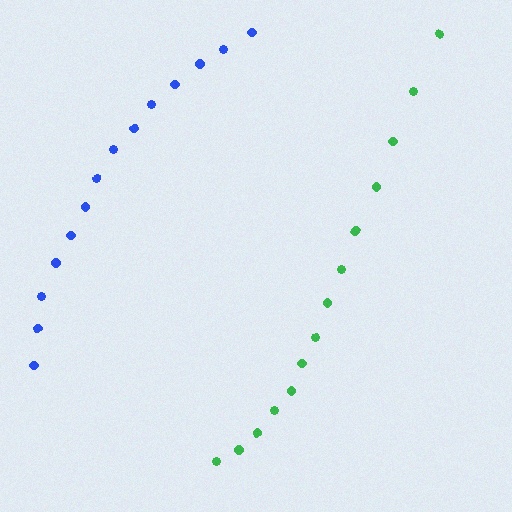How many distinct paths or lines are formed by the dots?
There are 2 distinct paths.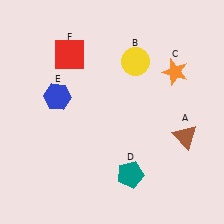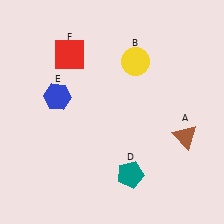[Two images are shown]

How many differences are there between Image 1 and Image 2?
There is 1 difference between the two images.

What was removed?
The orange star (C) was removed in Image 2.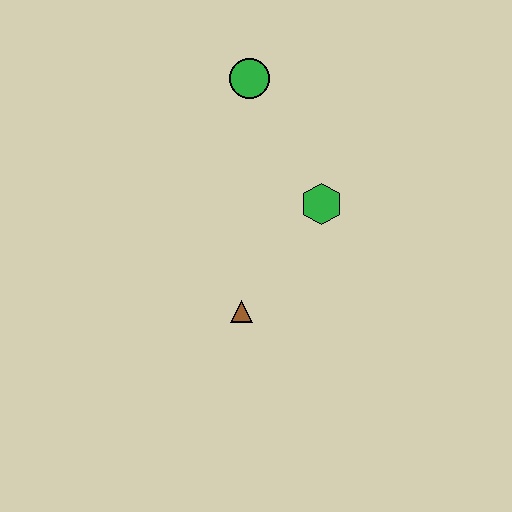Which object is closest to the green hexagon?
The brown triangle is closest to the green hexagon.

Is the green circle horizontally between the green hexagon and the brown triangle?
Yes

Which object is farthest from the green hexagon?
The green circle is farthest from the green hexagon.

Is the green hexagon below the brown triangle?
No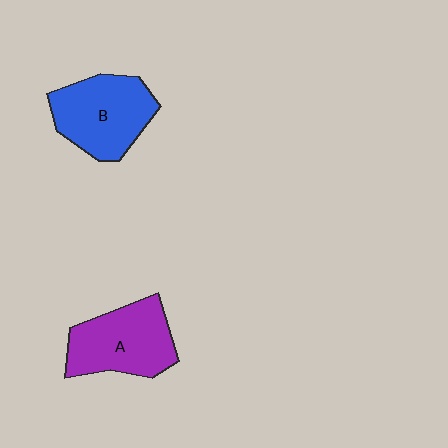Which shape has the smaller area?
Shape A (purple).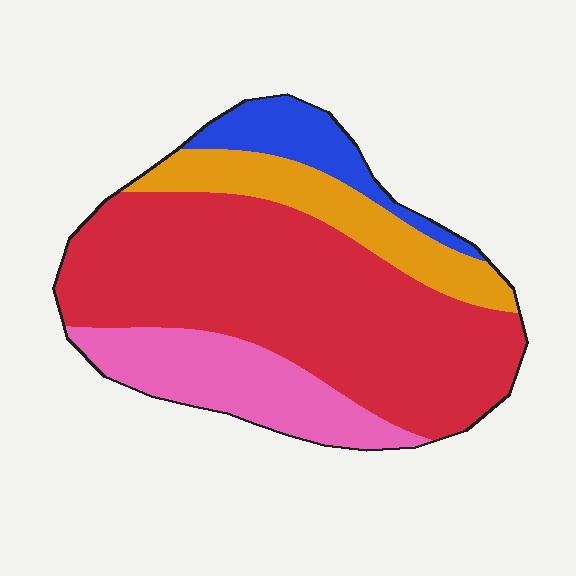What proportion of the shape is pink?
Pink takes up about one fifth (1/5) of the shape.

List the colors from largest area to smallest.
From largest to smallest: red, pink, orange, blue.